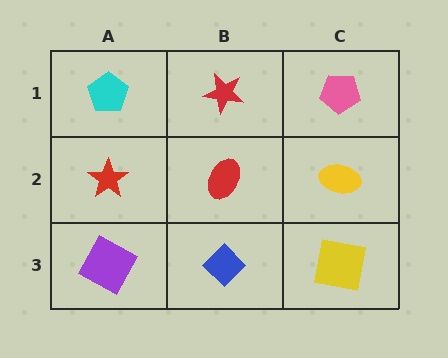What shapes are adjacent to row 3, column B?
A red ellipse (row 2, column B), a purple square (row 3, column A), a yellow square (row 3, column C).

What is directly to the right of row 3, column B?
A yellow square.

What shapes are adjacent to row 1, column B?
A red ellipse (row 2, column B), a cyan pentagon (row 1, column A), a pink pentagon (row 1, column C).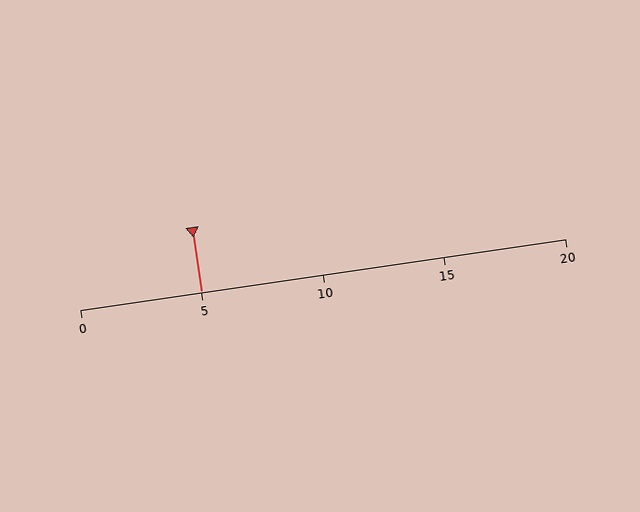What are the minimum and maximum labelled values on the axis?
The axis runs from 0 to 20.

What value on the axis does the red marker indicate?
The marker indicates approximately 5.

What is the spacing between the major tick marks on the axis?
The major ticks are spaced 5 apart.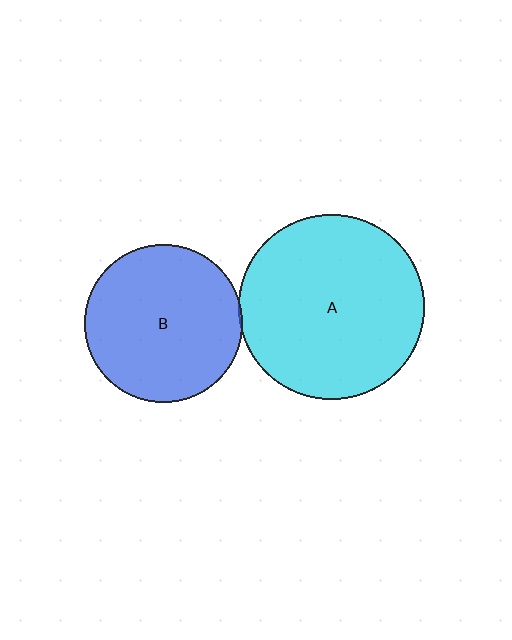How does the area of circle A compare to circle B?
Approximately 1.4 times.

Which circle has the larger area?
Circle A (cyan).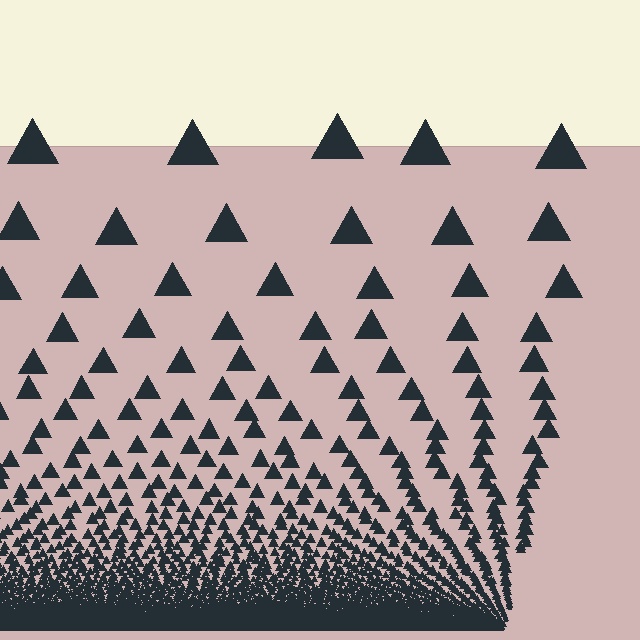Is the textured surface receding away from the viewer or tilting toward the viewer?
The surface appears to tilt toward the viewer. Texture elements get larger and sparser toward the top.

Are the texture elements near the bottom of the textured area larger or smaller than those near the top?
Smaller. The gradient is inverted — elements near the bottom are smaller and denser.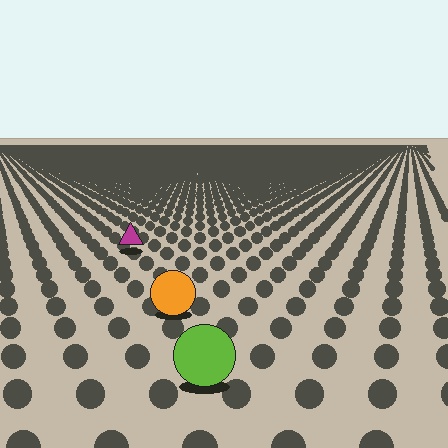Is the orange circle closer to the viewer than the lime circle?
No. The lime circle is closer — you can tell from the texture gradient: the ground texture is coarser near it.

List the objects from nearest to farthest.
From nearest to farthest: the lime circle, the orange circle, the magenta triangle.